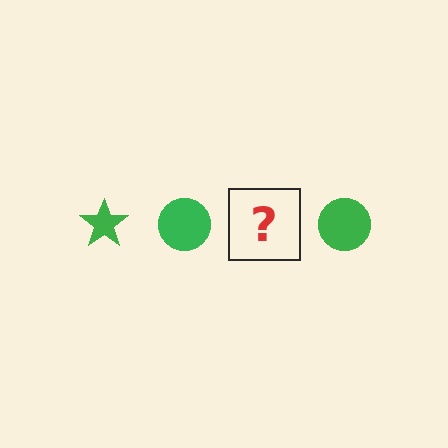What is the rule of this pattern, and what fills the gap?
The rule is that the pattern cycles through star, circle shapes in green. The gap should be filled with a green star.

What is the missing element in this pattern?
The missing element is a green star.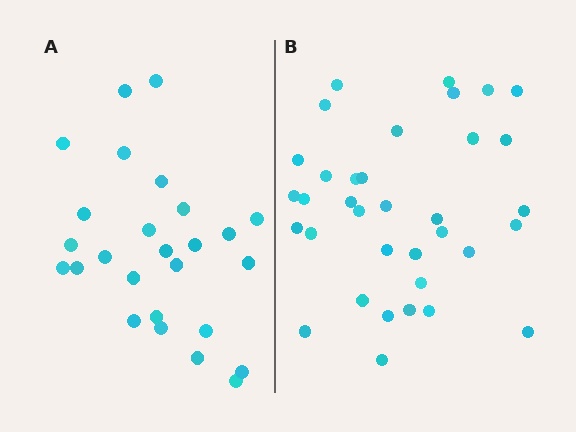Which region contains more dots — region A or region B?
Region B (the right region) has more dots.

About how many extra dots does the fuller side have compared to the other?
Region B has roughly 8 or so more dots than region A.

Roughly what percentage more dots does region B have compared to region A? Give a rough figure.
About 35% more.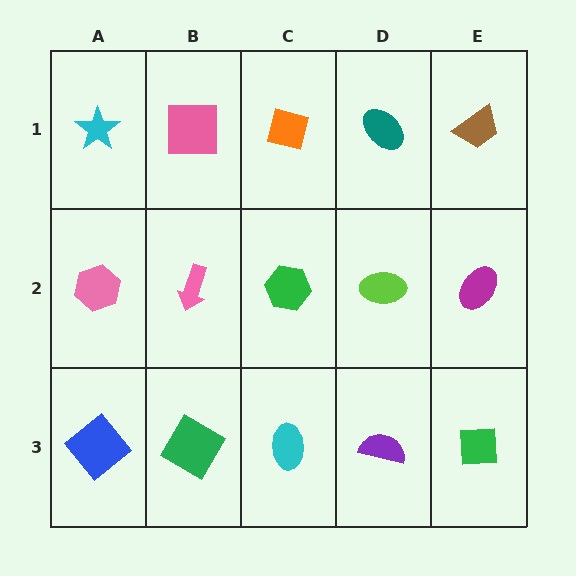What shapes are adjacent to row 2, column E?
A brown trapezoid (row 1, column E), a green square (row 3, column E), a lime ellipse (row 2, column D).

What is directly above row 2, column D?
A teal ellipse.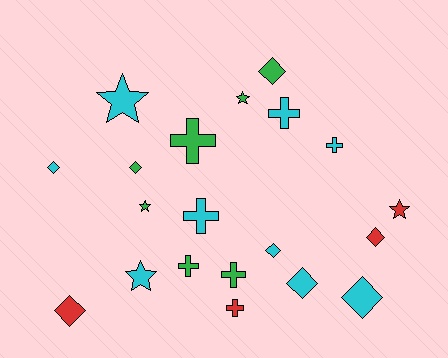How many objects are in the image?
There are 20 objects.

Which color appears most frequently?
Cyan, with 9 objects.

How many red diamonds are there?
There are 2 red diamonds.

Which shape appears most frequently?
Diamond, with 8 objects.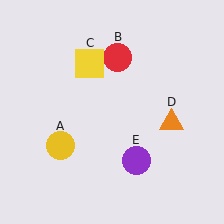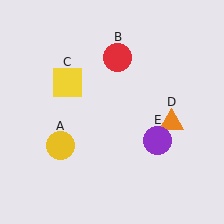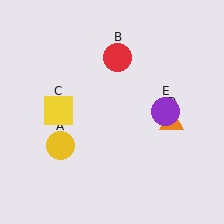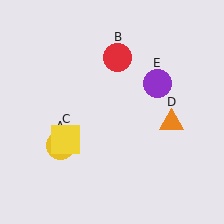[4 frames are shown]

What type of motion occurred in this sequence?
The yellow square (object C), purple circle (object E) rotated counterclockwise around the center of the scene.